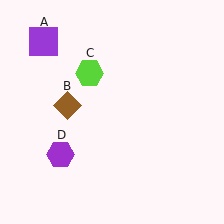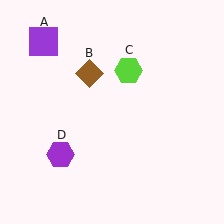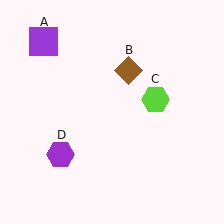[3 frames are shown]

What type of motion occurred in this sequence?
The brown diamond (object B), lime hexagon (object C) rotated clockwise around the center of the scene.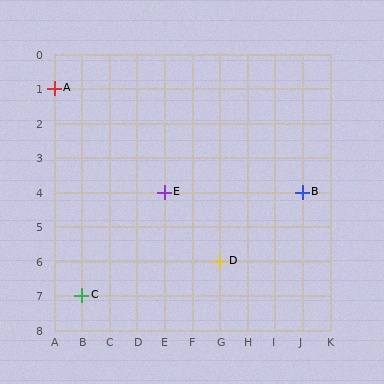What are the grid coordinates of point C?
Point C is at grid coordinates (B, 7).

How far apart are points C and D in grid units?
Points C and D are 5 columns and 1 row apart (about 5.1 grid units diagonally).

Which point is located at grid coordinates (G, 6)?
Point D is at (G, 6).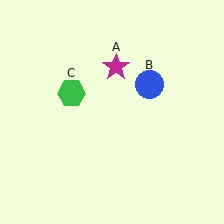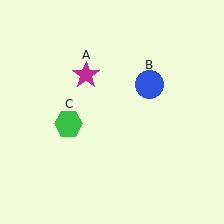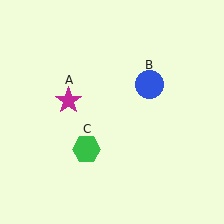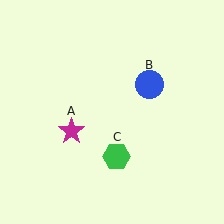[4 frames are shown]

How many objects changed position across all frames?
2 objects changed position: magenta star (object A), green hexagon (object C).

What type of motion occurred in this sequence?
The magenta star (object A), green hexagon (object C) rotated counterclockwise around the center of the scene.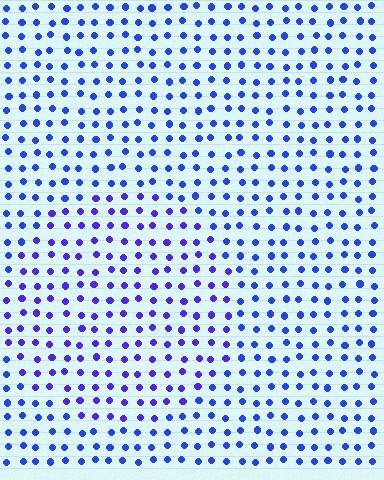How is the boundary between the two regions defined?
The boundary is defined purely by a slight shift in hue (about 24 degrees). Spacing, size, and orientation are identical on both sides.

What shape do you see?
I see a circle.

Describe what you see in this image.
The image is filled with small blue elements in a uniform arrangement. A circle-shaped region is visible where the elements are tinted to a slightly different hue, forming a subtle color boundary.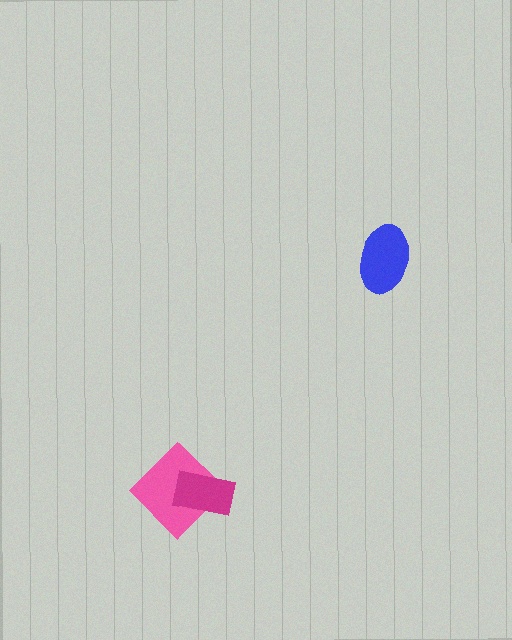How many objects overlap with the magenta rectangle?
1 object overlaps with the magenta rectangle.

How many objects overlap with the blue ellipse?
0 objects overlap with the blue ellipse.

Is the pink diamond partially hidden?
Yes, it is partially covered by another shape.